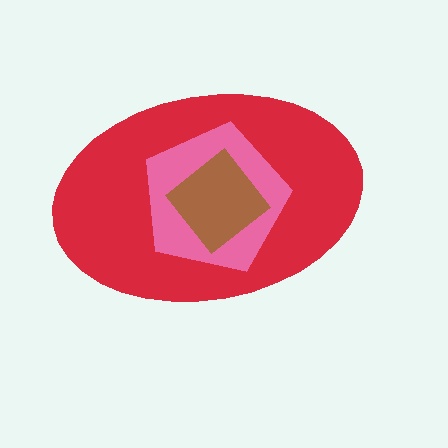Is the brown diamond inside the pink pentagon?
Yes.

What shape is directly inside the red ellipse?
The pink pentagon.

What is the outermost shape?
The red ellipse.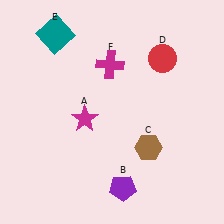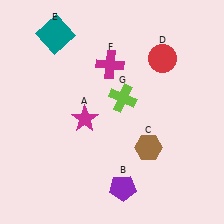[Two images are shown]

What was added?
A lime cross (G) was added in Image 2.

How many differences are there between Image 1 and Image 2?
There is 1 difference between the two images.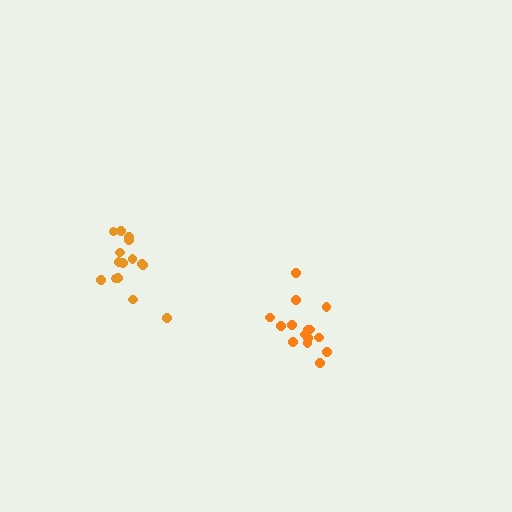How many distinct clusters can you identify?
There are 2 distinct clusters.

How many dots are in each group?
Group 1: 15 dots, Group 2: 16 dots (31 total).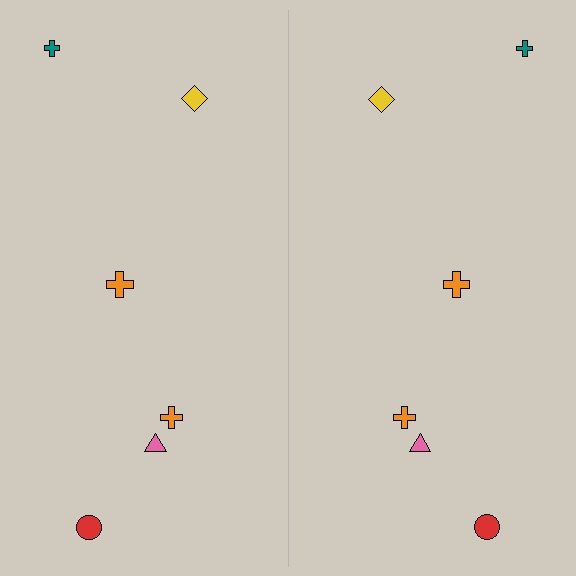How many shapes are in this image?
There are 12 shapes in this image.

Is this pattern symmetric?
Yes, this pattern has bilateral (reflection) symmetry.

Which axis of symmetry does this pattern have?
The pattern has a vertical axis of symmetry running through the center of the image.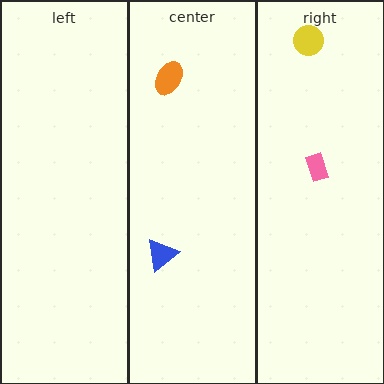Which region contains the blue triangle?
The center region.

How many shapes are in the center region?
2.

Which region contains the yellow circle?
The right region.